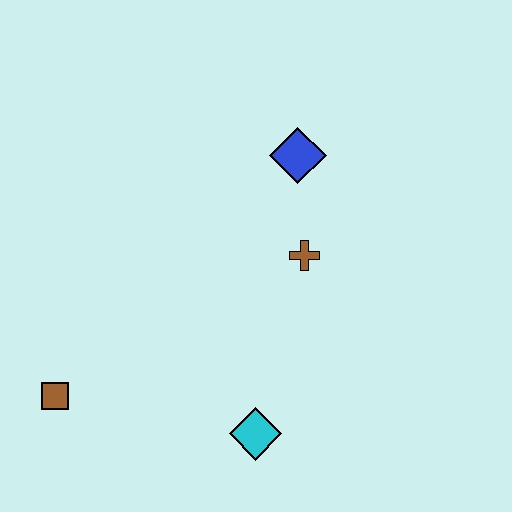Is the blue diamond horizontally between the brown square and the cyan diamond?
No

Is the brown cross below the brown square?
No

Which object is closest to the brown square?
The cyan diamond is closest to the brown square.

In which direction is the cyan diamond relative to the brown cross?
The cyan diamond is below the brown cross.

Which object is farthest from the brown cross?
The brown square is farthest from the brown cross.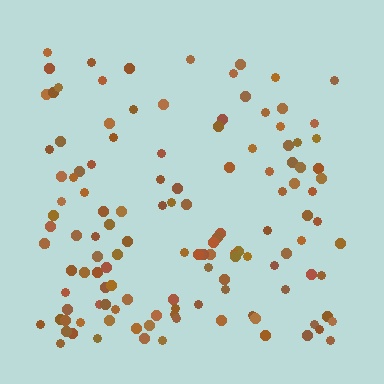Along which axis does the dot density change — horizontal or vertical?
Vertical.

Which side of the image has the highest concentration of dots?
The bottom.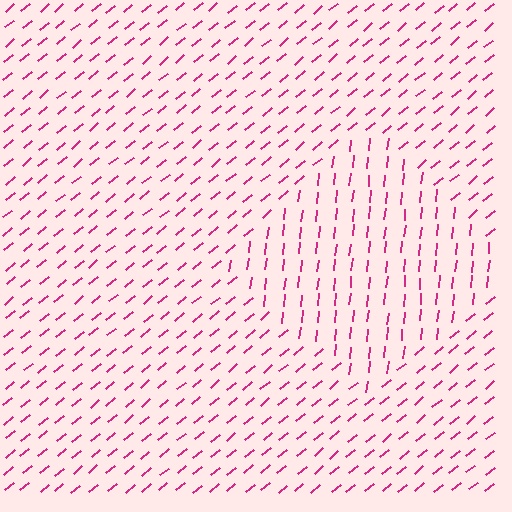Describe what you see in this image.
The image is filled with small magenta line segments. A diamond region in the image has lines oriented differently from the surrounding lines, creating a visible texture boundary.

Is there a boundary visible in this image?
Yes, there is a texture boundary formed by a change in line orientation.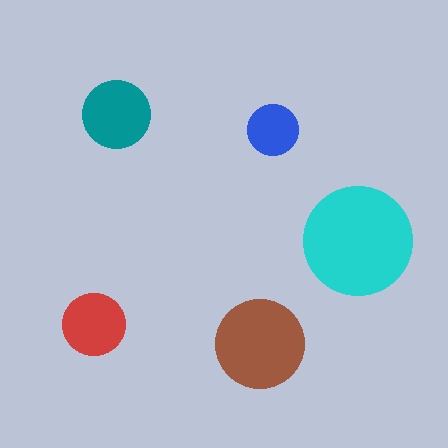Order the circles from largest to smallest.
the cyan one, the brown one, the teal one, the red one, the blue one.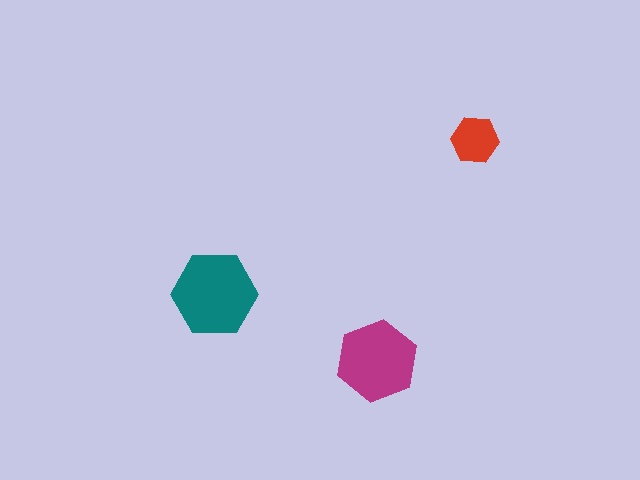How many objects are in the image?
There are 3 objects in the image.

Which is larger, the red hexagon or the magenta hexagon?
The magenta one.